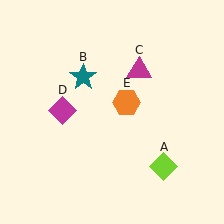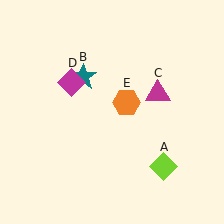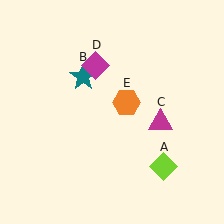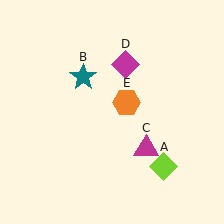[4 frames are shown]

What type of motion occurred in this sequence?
The magenta triangle (object C), magenta diamond (object D) rotated clockwise around the center of the scene.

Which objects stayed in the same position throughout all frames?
Lime diamond (object A) and teal star (object B) and orange hexagon (object E) remained stationary.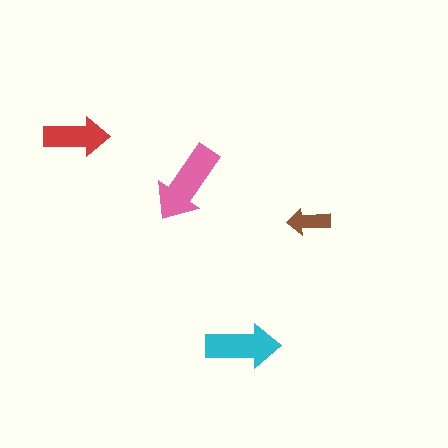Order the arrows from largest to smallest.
the pink one, the cyan one, the red one, the brown one.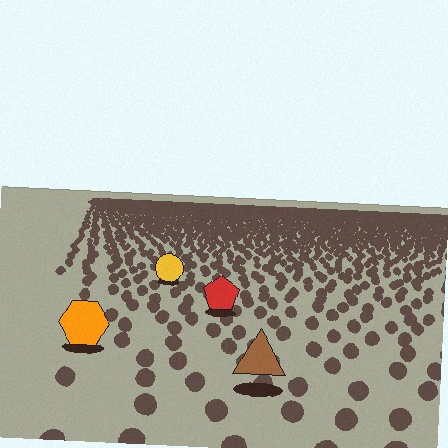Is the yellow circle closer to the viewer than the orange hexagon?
No. The orange hexagon is closer — you can tell from the texture gradient: the ground texture is coarser near it.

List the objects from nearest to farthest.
From nearest to farthest: the brown triangle, the orange hexagon, the red pentagon, the yellow circle.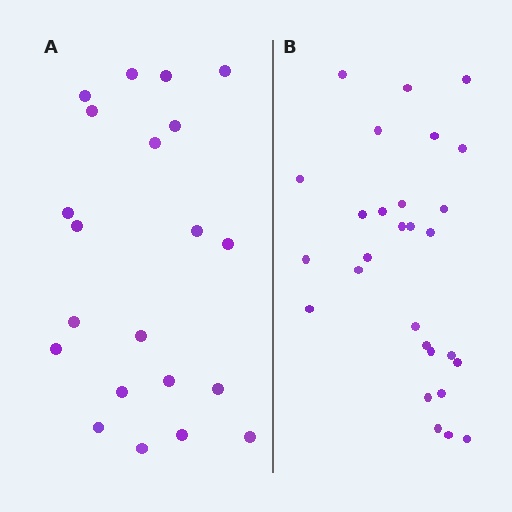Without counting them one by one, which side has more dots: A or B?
Region B (the right region) has more dots.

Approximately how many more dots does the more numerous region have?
Region B has roughly 8 or so more dots than region A.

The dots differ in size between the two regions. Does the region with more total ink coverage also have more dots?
No. Region A has more total ink coverage because its dots are larger, but region B actually contains more individual dots. Total area can be misleading — the number of items is what matters here.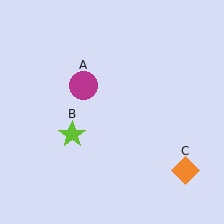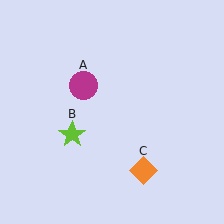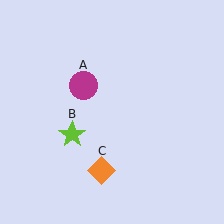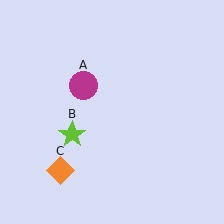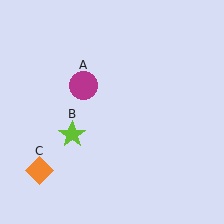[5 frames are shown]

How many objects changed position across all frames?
1 object changed position: orange diamond (object C).